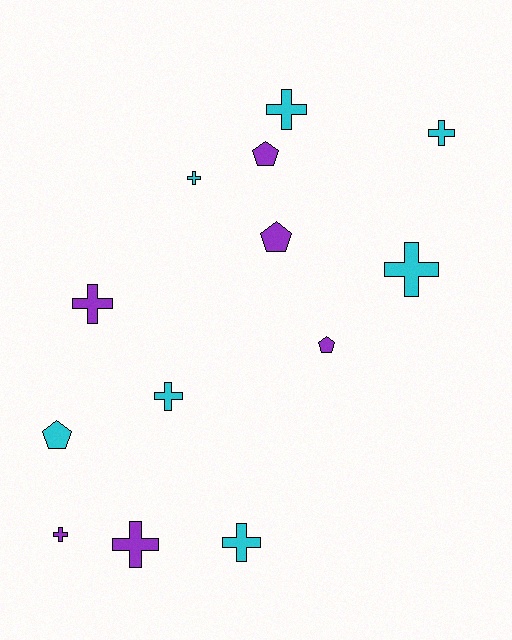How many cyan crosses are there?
There are 6 cyan crosses.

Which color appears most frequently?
Cyan, with 7 objects.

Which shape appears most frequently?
Cross, with 9 objects.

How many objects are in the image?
There are 13 objects.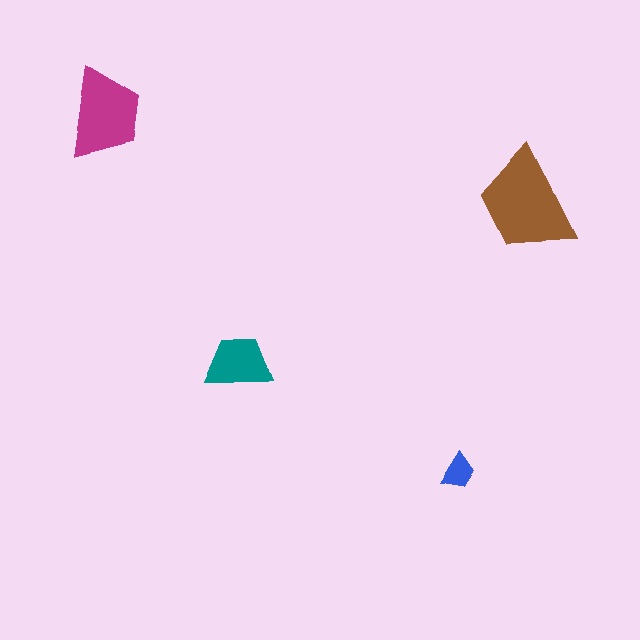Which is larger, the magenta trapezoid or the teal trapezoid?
The magenta one.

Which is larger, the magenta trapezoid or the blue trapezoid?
The magenta one.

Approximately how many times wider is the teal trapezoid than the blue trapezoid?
About 2 times wider.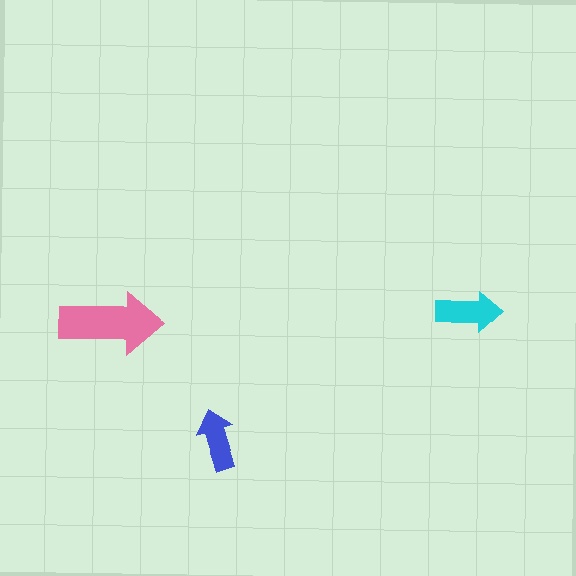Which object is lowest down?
The blue arrow is bottommost.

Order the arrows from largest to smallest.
the pink one, the cyan one, the blue one.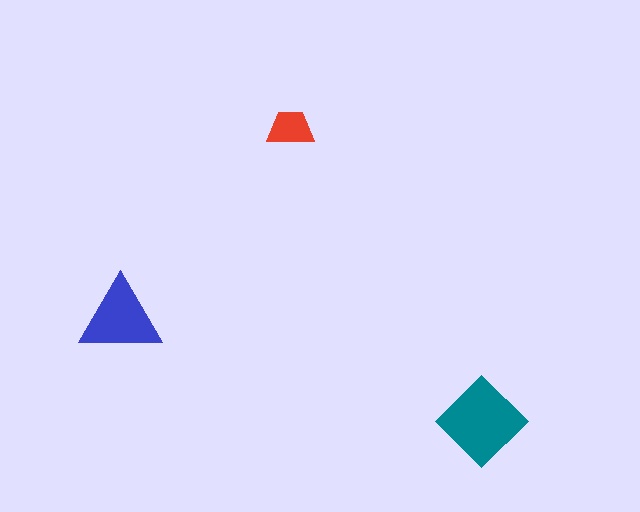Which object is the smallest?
The red trapezoid.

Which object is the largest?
The teal diamond.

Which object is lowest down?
The teal diamond is bottommost.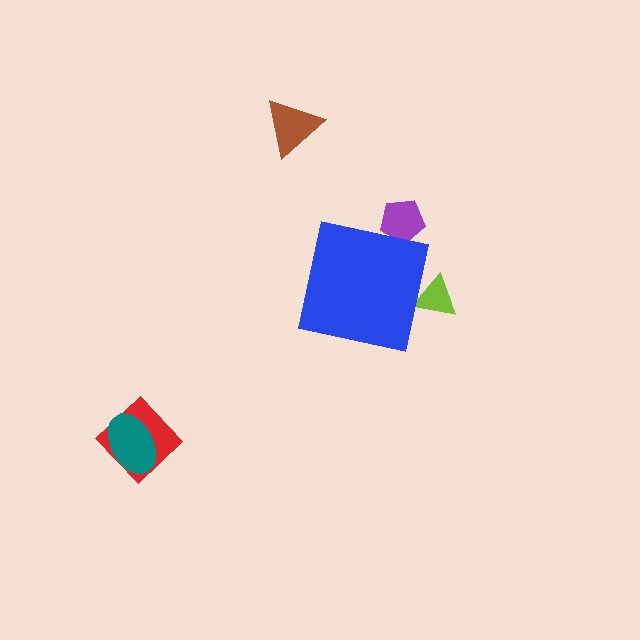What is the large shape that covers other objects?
A blue square.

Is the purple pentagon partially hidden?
Yes, the purple pentagon is partially hidden behind the blue square.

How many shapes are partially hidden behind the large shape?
2 shapes are partially hidden.